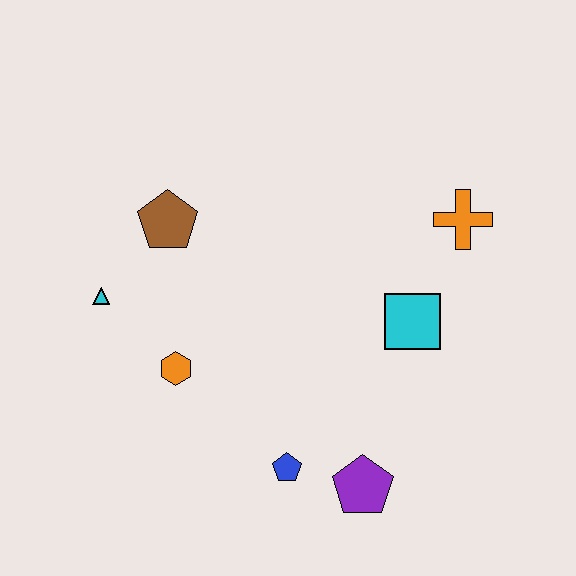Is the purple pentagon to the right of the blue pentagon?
Yes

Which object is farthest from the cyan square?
The cyan triangle is farthest from the cyan square.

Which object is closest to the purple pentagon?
The blue pentagon is closest to the purple pentagon.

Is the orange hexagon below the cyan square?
Yes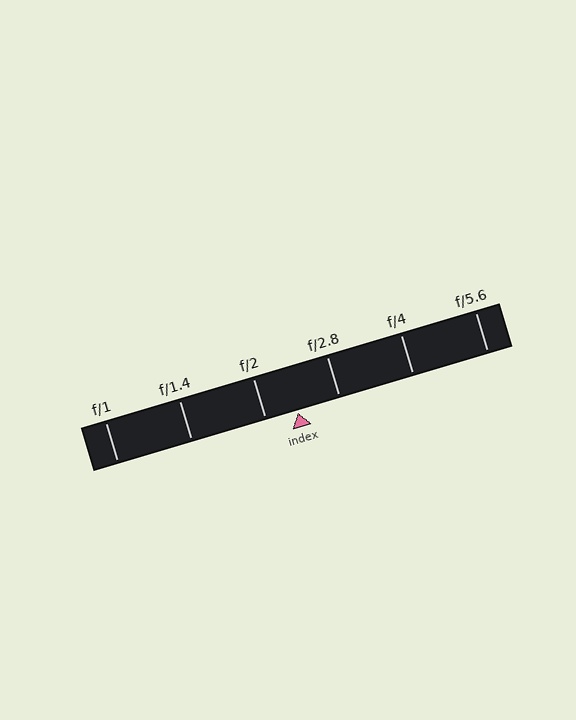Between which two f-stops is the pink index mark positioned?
The index mark is between f/2 and f/2.8.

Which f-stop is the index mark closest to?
The index mark is closest to f/2.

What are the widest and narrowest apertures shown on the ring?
The widest aperture shown is f/1 and the narrowest is f/5.6.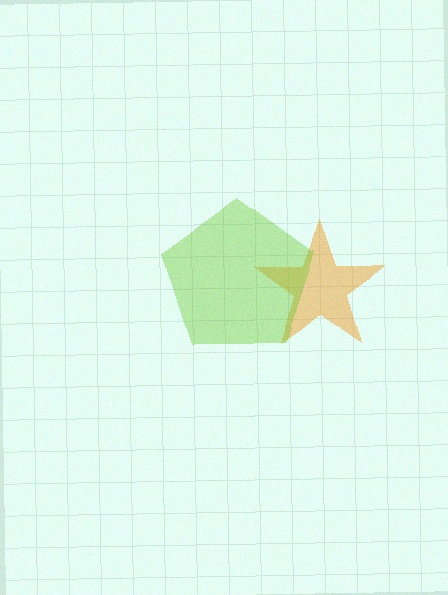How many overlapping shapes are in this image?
There are 2 overlapping shapes in the image.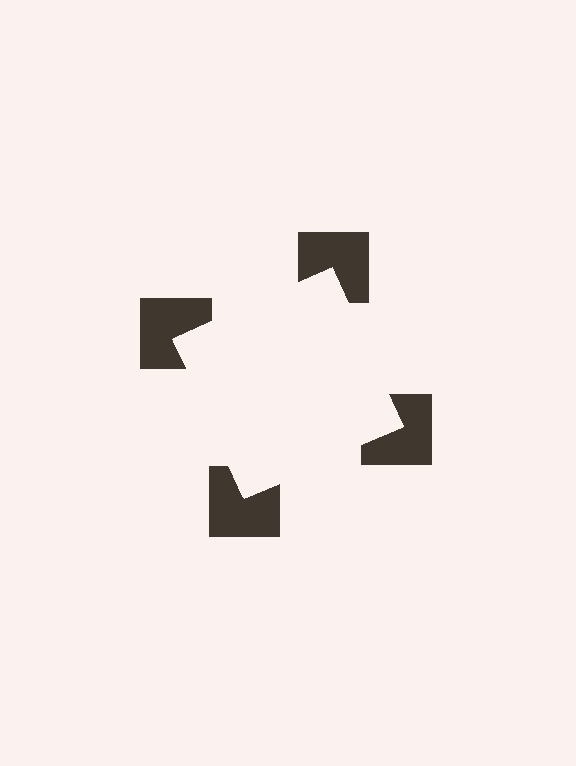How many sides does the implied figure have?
4 sides.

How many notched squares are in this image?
There are 4 — one at each vertex of the illusory square.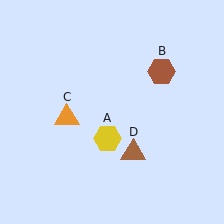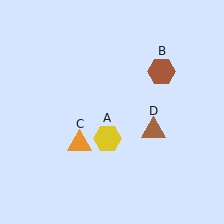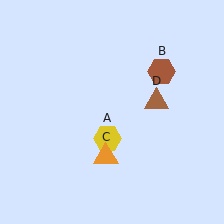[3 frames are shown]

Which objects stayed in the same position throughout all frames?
Yellow hexagon (object A) and brown hexagon (object B) remained stationary.